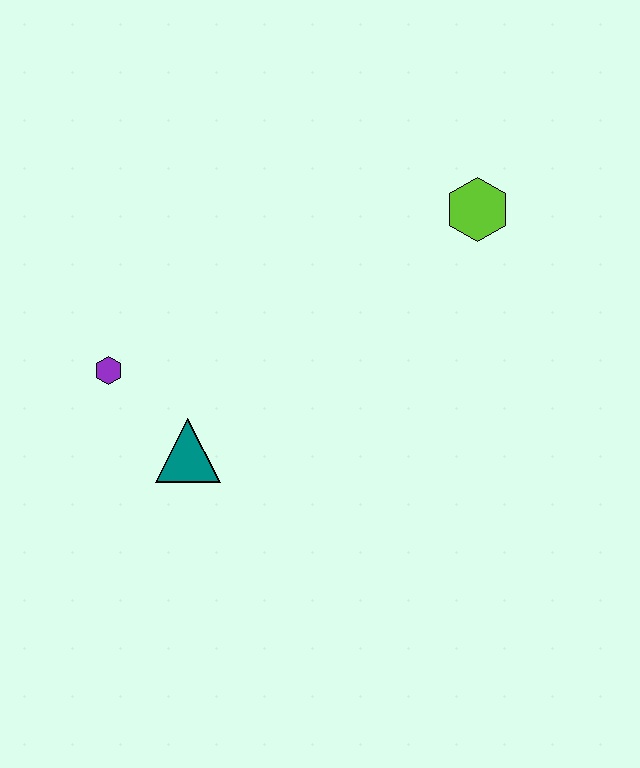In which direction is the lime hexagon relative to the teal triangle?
The lime hexagon is to the right of the teal triangle.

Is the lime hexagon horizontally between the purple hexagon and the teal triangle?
No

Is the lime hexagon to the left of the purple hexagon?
No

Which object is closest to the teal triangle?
The purple hexagon is closest to the teal triangle.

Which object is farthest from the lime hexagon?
The purple hexagon is farthest from the lime hexagon.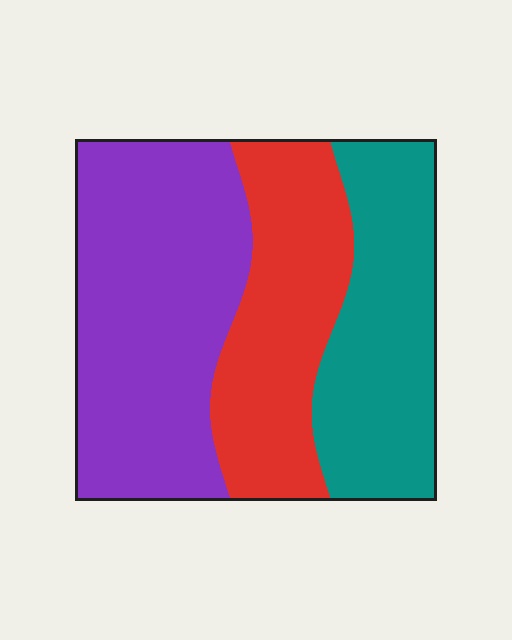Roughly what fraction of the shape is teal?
Teal takes up between a quarter and a half of the shape.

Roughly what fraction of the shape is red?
Red takes up about one quarter (1/4) of the shape.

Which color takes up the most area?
Purple, at roughly 45%.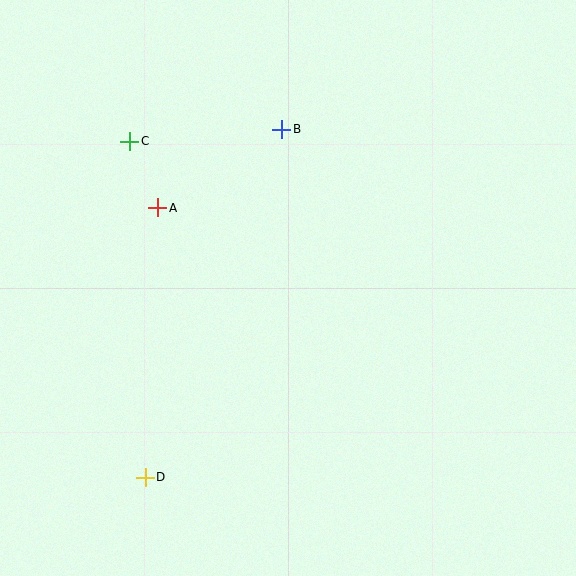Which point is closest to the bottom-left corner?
Point D is closest to the bottom-left corner.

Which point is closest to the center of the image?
Point A at (158, 208) is closest to the center.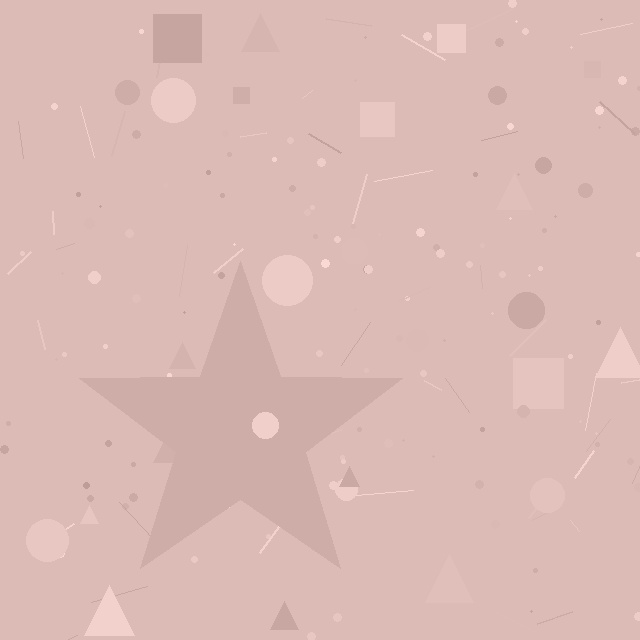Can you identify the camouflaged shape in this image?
The camouflaged shape is a star.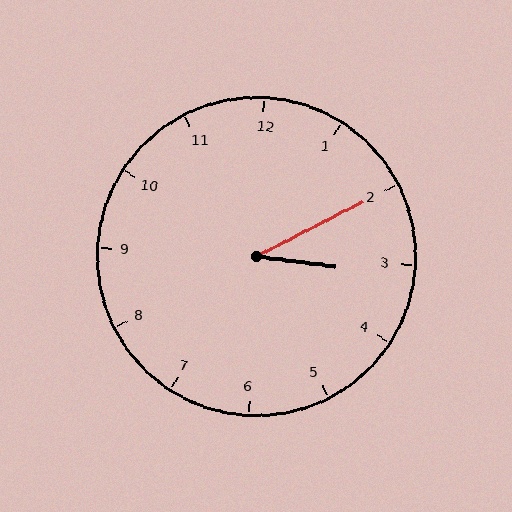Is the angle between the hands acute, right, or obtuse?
It is acute.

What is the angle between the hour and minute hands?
Approximately 35 degrees.